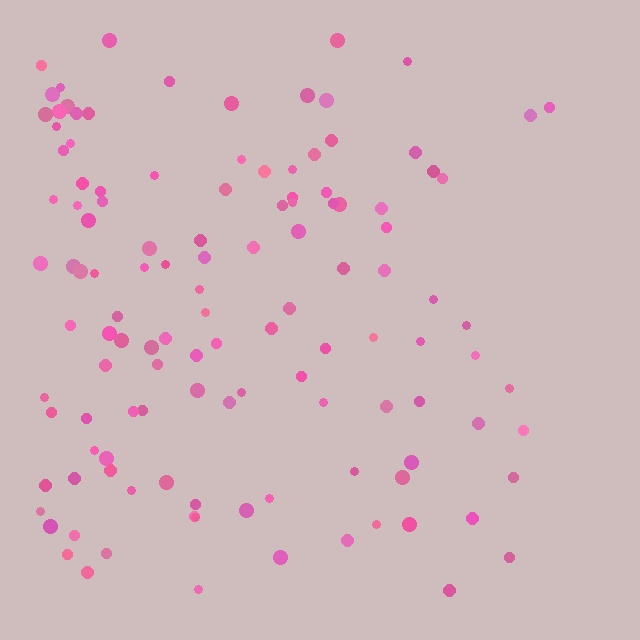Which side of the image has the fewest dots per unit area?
The right.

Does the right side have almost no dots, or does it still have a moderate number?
Still a moderate number, just noticeably fewer than the left.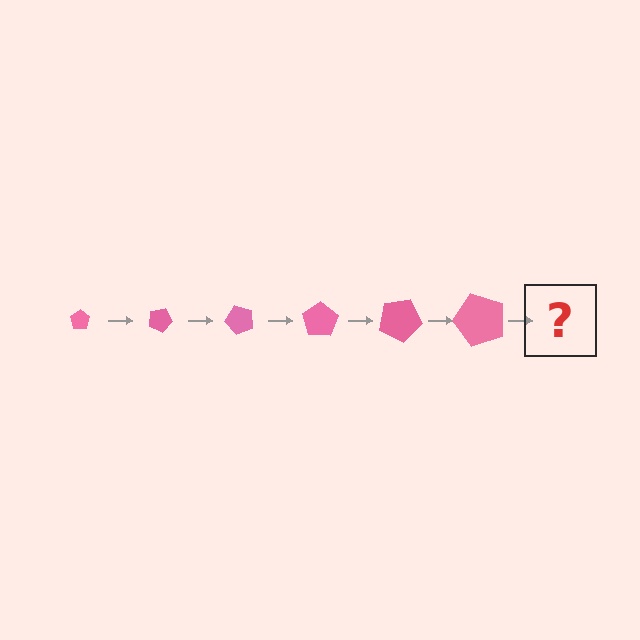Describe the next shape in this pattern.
It should be a pentagon, larger than the previous one and rotated 150 degrees from the start.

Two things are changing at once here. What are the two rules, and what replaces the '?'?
The two rules are that the pentagon grows larger each step and it rotates 25 degrees each step. The '?' should be a pentagon, larger than the previous one and rotated 150 degrees from the start.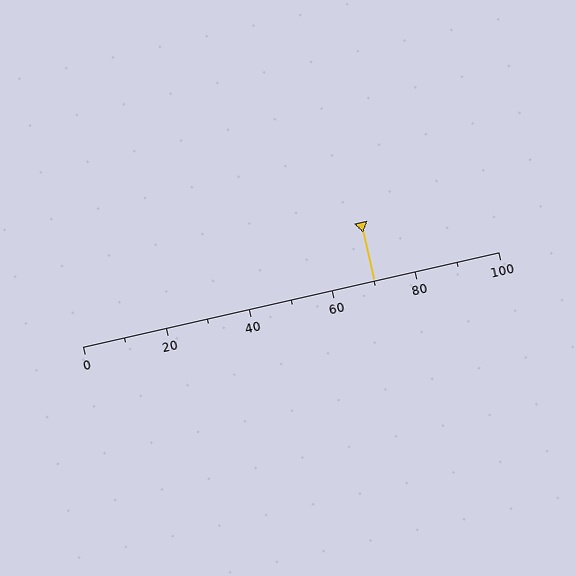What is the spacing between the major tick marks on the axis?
The major ticks are spaced 20 apart.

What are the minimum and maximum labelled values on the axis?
The axis runs from 0 to 100.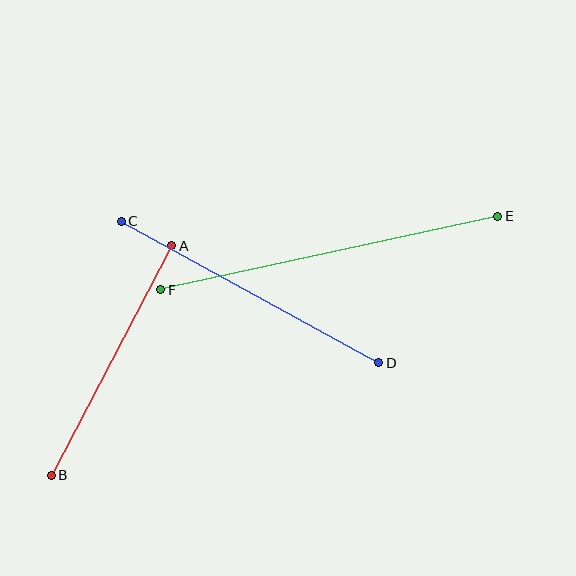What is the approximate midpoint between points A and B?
The midpoint is at approximately (112, 361) pixels.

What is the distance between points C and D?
The distance is approximately 294 pixels.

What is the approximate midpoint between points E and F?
The midpoint is at approximately (329, 253) pixels.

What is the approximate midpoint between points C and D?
The midpoint is at approximately (250, 292) pixels.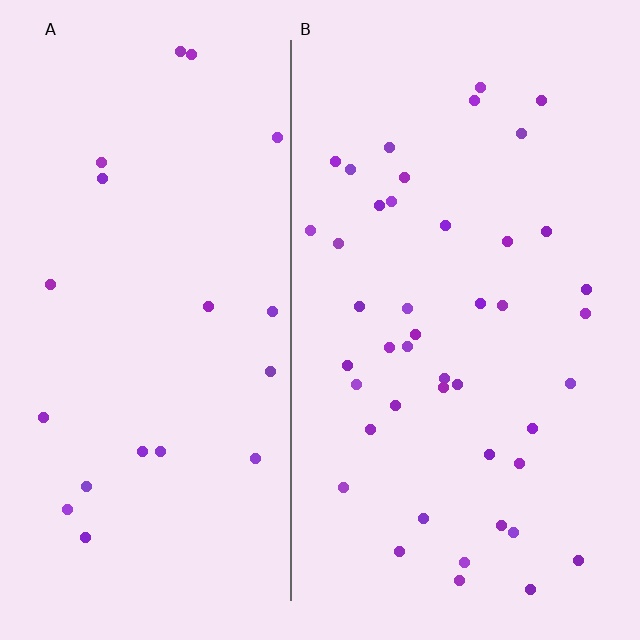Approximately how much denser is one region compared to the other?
Approximately 2.2× — region B over region A.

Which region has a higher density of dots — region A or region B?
B (the right).